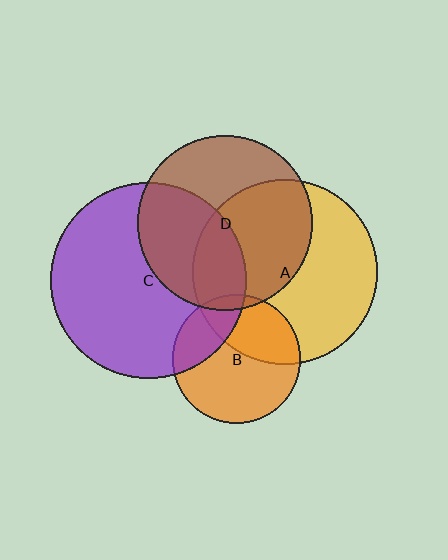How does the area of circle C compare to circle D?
Approximately 1.3 times.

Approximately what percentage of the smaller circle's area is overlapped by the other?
Approximately 20%.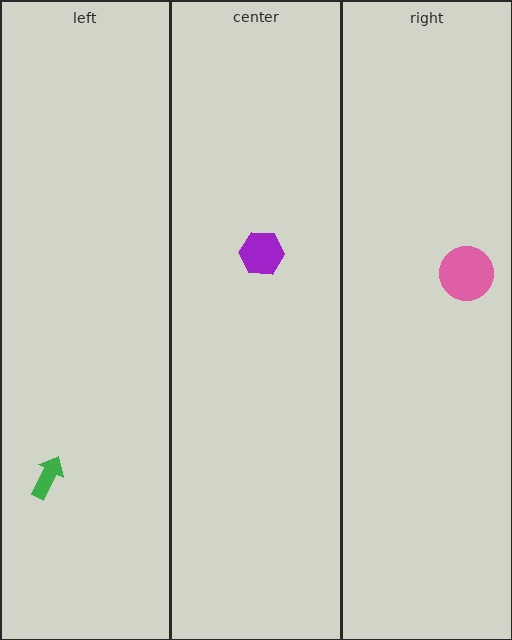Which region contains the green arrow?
The left region.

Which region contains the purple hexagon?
The center region.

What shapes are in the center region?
The purple hexagon.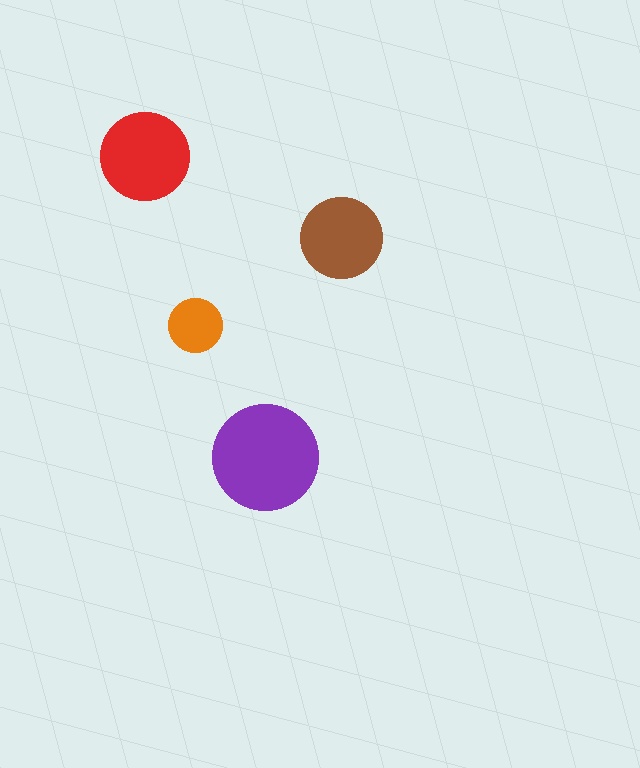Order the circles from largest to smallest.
the purple one, the red one, the brown one, the orange one.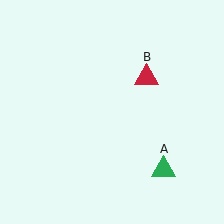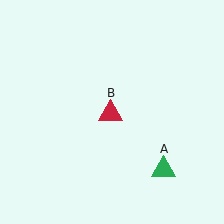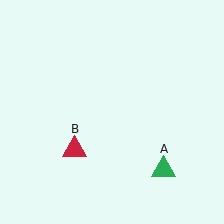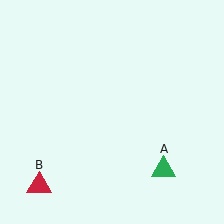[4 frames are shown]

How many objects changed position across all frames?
1 object changed position: red triangle (object B).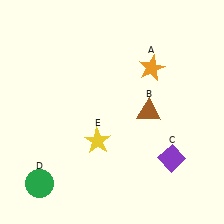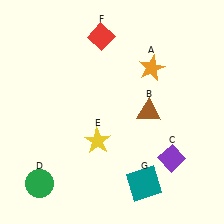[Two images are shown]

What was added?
A red diamond (F), a teal square (G) were added in Image 2.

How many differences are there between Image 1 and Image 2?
There are 2 differences between the two images.